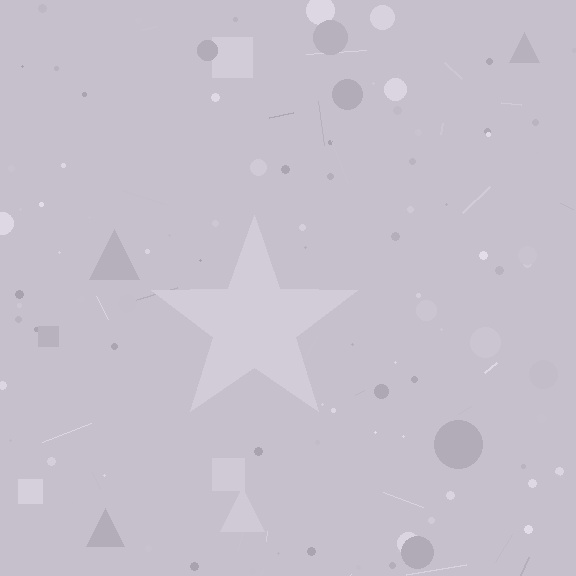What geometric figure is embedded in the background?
A star is embedded in the background.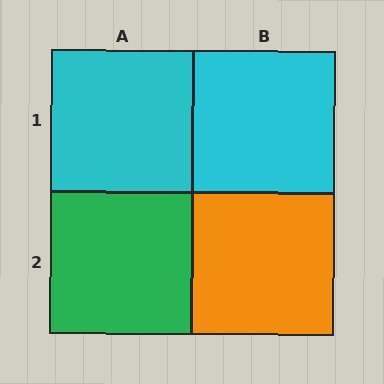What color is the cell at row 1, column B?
Cyan.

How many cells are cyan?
2 cells are cyan.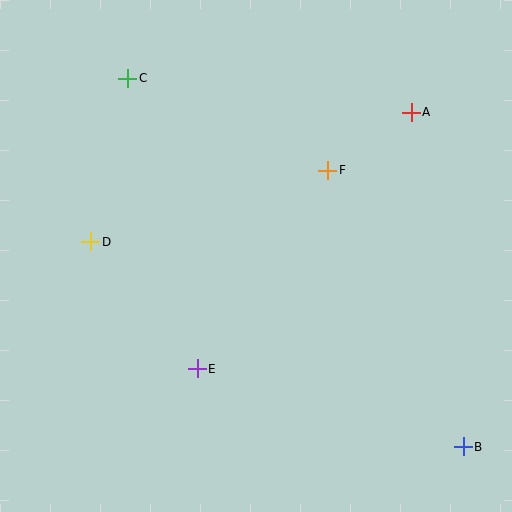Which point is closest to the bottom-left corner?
Point E is closest to the bottom-left corner.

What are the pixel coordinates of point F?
Point F is at (328, 170).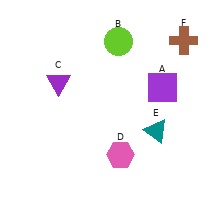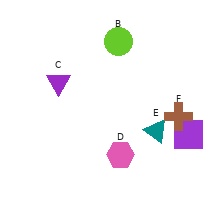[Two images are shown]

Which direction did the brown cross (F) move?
The brown cross (F) moved down.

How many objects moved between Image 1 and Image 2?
2 objects moved between the two images.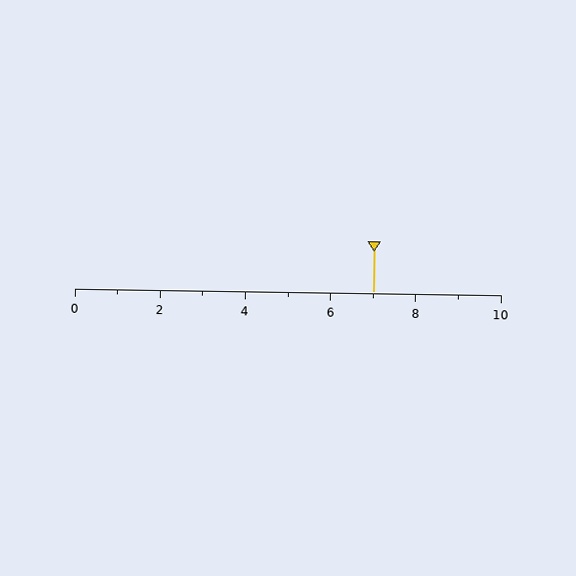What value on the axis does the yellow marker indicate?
The marker indicates approximately 7.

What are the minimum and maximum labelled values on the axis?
The axis runs from 0 to 10.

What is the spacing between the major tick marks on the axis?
The major ticks are spaced 2 apart.